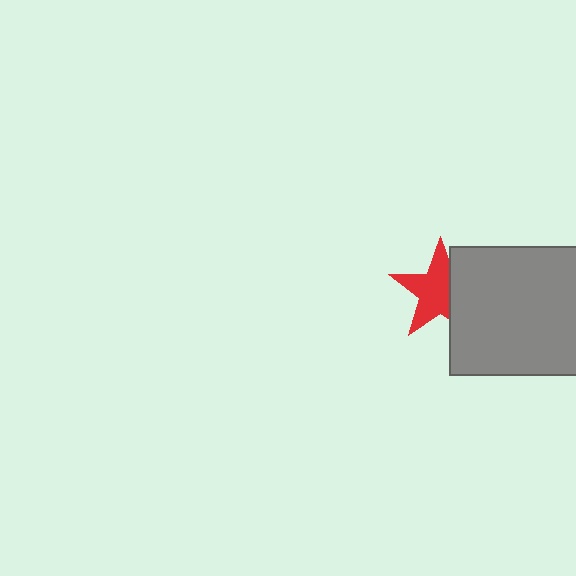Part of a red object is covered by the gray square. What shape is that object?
It is a star.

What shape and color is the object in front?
The object in front is a gray square.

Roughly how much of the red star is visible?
Most of it is visible (roughly 67%).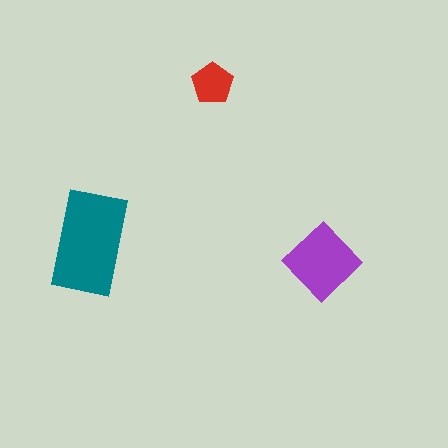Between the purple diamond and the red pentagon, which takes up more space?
The purple diamond.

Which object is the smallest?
The red pentagon.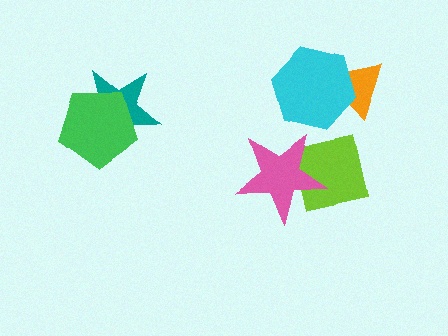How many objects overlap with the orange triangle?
1 object overlaps with the orange triangle.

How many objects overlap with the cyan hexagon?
1 object overlaps with the cyan hexagon.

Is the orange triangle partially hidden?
Yes, it is partially covered by another shape.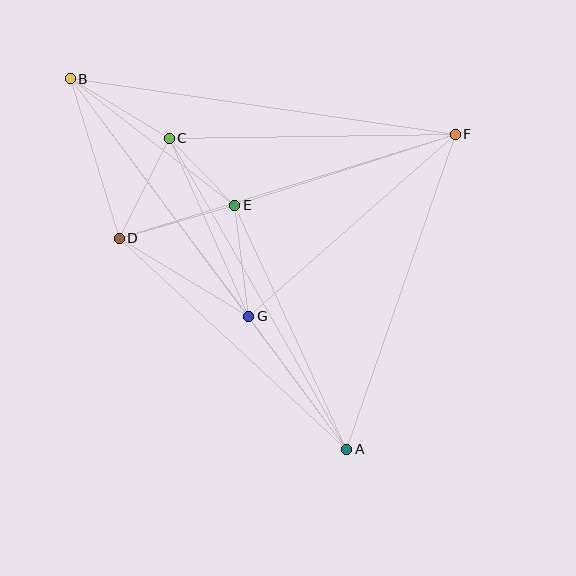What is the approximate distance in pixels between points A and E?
The distance between A and E is approximately 268 pixels.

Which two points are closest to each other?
Points C and E are closest to each other.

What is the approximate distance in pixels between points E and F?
The distance between E and F is approximately 232 pixels.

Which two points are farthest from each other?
Points A and B are farthest from each other.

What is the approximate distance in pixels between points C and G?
The distance between C and G is approximately 195 pixels.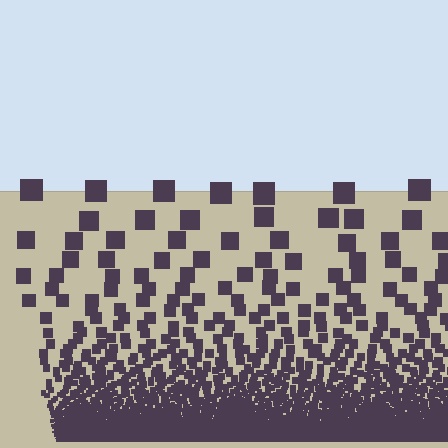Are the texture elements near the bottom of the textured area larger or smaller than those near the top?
Smaller. The gradient is inverted — elements near the bottom are smaller and denser.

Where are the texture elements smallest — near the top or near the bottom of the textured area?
Near the bottom.